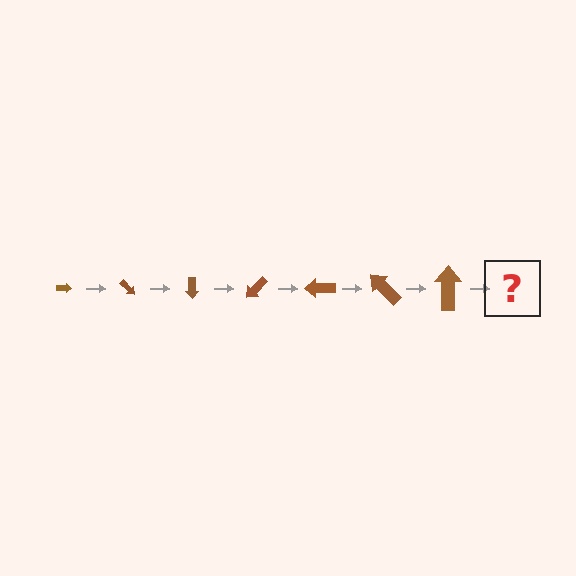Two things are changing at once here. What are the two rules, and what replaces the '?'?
The two rules are that the arrow grows larger each step and it rotates 45 degrees each step. The '?' should be an arrow, larger than the previous one and rotated 315 degrees from the start.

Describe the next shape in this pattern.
It should be an arrow, larger than the previous one and rotated 315 degrees from the start.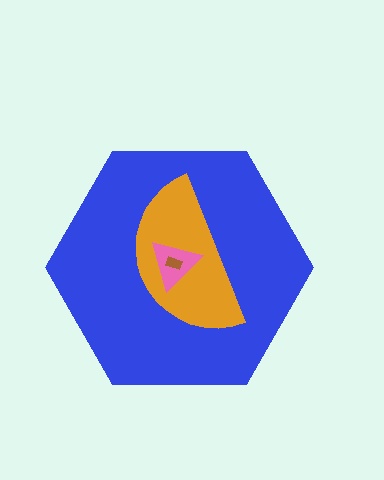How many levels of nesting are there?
4.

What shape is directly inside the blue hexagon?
The orange semicircle.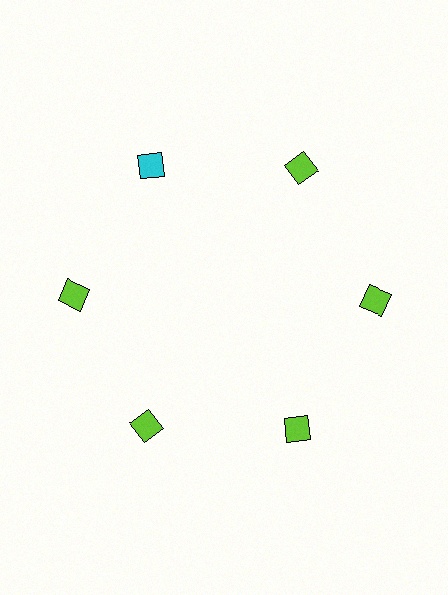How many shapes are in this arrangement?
There are 6 shapes arranged in a ring pattern.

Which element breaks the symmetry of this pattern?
The cyan diamond at roughly the 11 o'clock position breaks the symmetry. All other shapes are lime diamonds.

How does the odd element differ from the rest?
It has a different color: cyan instead of lime.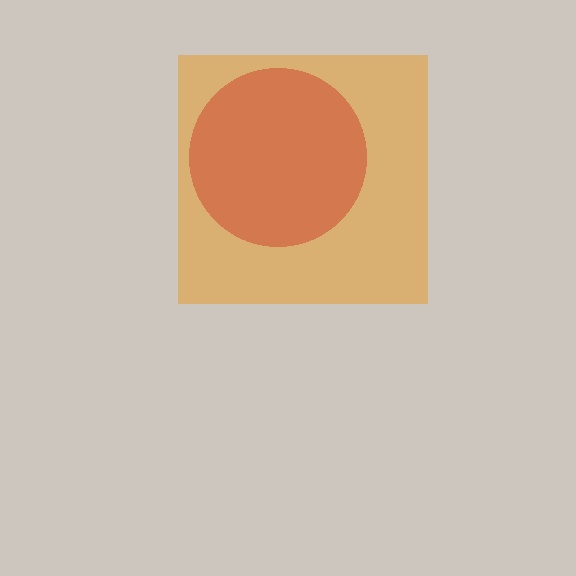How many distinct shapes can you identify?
There are 2 distinct shapes: an orange square, a red circle.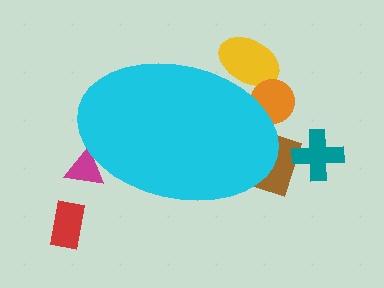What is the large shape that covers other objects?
A cyan ellipse.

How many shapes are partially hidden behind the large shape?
4 shapes are partially hidden.